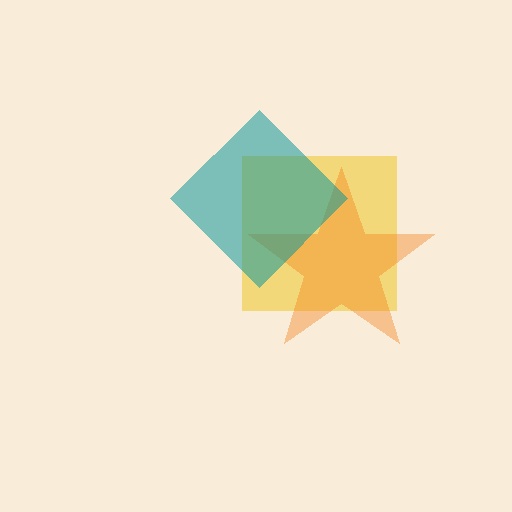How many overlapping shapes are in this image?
There are 3 overlapping shapes in the image.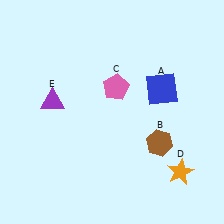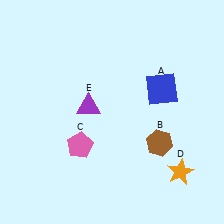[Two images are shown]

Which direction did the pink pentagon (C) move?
The pink pentagon (C) moved down.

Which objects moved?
The objects that moved are: the pink pentagon (C), the purple triangle (E).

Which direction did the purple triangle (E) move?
The purple triangle (E) moved right.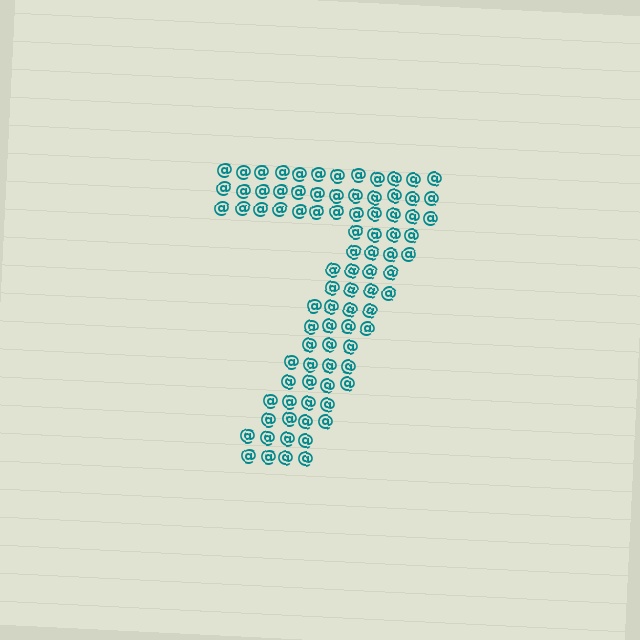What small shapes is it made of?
It is made of small at signs.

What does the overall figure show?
The overall figure shows the digit 7.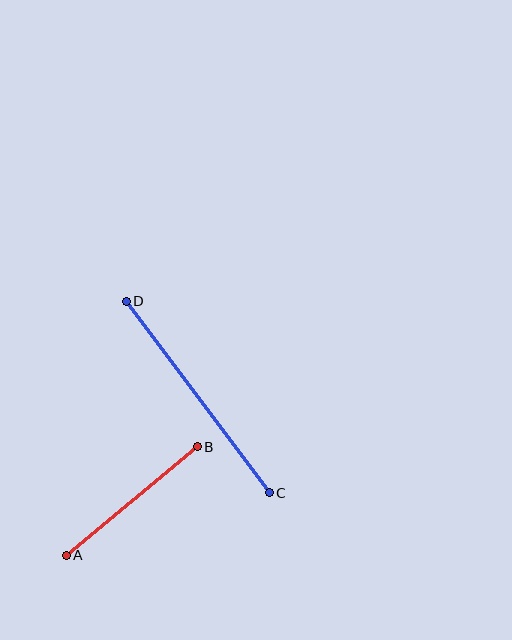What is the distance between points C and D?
The distance is approximately 239 pixels.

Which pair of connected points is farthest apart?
Points C and D are farthest apart.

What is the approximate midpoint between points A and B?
The midpoint is at approximately (132, 501) pixels.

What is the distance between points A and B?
The distance is approximately 170 pixels.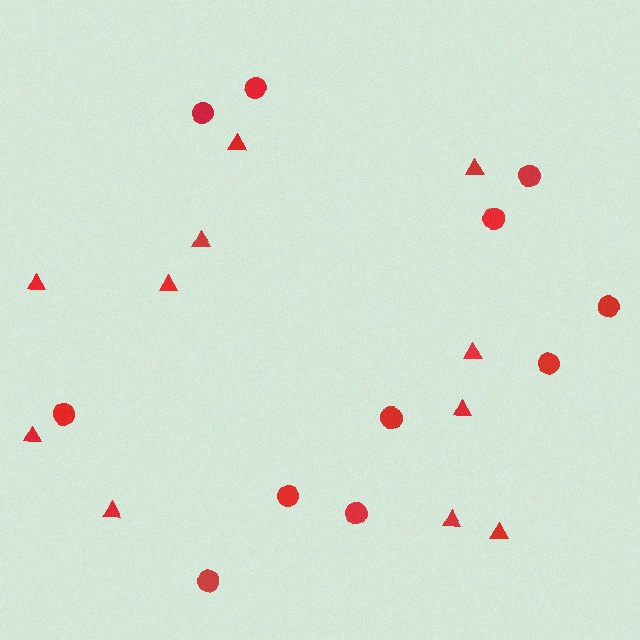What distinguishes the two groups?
There are 2 groups: one group of triangles (11) and one group of circles (11).